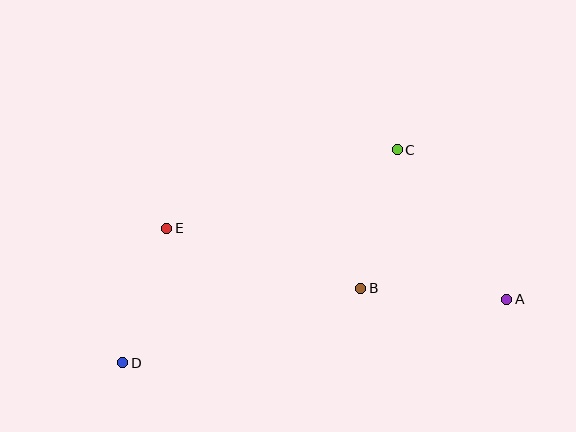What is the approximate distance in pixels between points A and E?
The distance between A and E is approximately 348 pixels.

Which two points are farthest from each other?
Points A and D are farthest from each other.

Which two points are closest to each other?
Points D and E are closest to each other.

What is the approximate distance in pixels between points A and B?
The distance between A and B is approximately 147 pixels.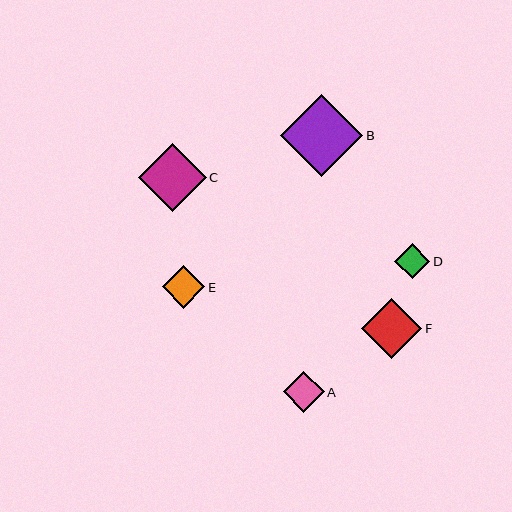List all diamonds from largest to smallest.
From largest to smallest: B, C, F, E, A, D.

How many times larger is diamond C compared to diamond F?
Diamond C is approximately 1.1 times the size of diamond F.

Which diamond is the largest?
Diamond B is the largest with a size of approximately 82 pixels.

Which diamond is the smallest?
Diamond D is the smallest with a size of approximately 35 pixels.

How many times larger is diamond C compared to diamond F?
Diamond C is approximately 1.1 times the size of diamond F.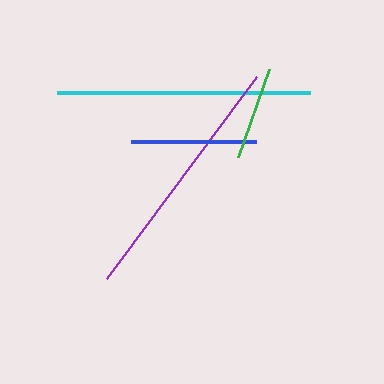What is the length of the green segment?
The green segment is approximately 94 pixels long.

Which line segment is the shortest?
The green line is the shortest at approximately 94 pixels.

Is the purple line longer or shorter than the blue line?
The purple line is longer than the blue line.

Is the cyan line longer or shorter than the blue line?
The cyan line is longer than the blue line.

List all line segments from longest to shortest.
From longest to shortest: cyan, purple, blue, green.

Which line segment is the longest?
The cyan line is the longest at approximately 253 pixels.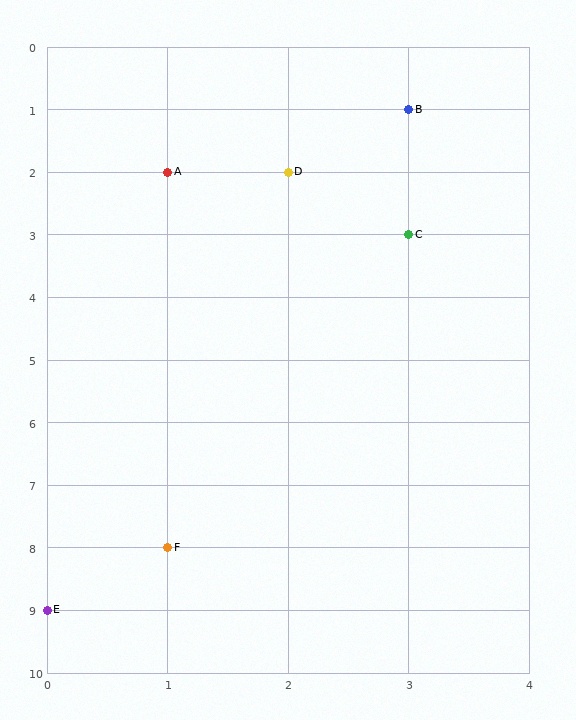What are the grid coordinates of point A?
Point A is at grid coordinates (1, 2).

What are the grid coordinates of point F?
Point F is at grid coordinates (1, 8).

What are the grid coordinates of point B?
Point B is at grid coordinates (3, 1).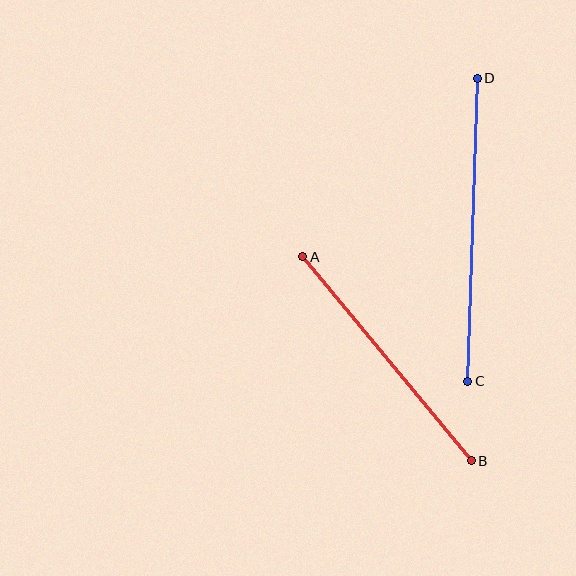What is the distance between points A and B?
The distance is approximately 265 pixels.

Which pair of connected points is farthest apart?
Points C and D are farthest apart.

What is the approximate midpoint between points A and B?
The midpoint is at approximately (387, 359) pixels.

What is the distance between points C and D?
The distance is approximately 303 pixels.